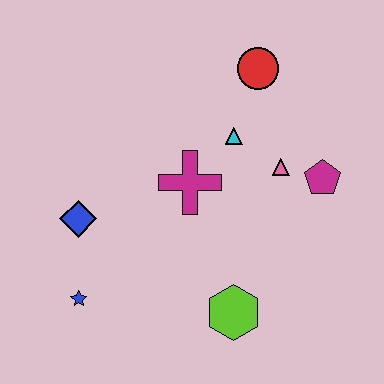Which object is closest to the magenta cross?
The cyan triangle is closest to the magenta cross.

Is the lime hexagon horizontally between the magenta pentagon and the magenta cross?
Yes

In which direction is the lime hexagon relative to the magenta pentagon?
The lime hexagon is below the magenta pentagon.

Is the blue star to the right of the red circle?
No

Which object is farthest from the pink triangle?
The blue star is farthest from the pink triangle.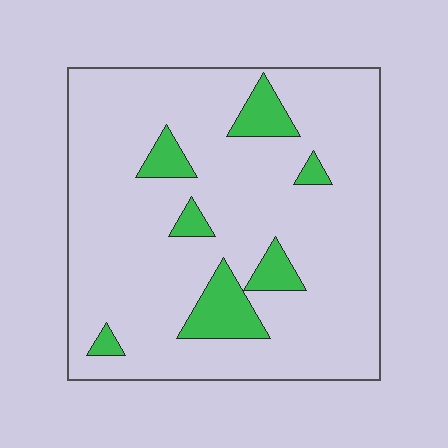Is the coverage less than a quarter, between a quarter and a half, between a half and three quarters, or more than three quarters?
Less than a quarter.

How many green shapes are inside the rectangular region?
7.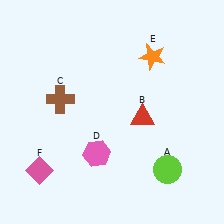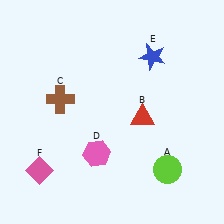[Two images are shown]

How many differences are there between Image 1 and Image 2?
There is 1 difference between the two images.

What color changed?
The star (E) changed from orange in Image 1 to blue in Image 2.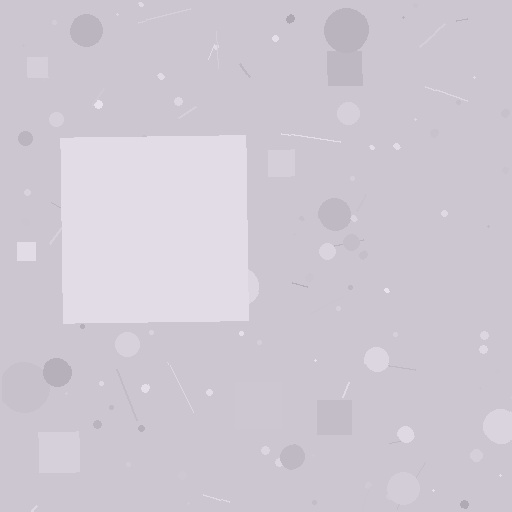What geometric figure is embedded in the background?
A square is embedded in the background.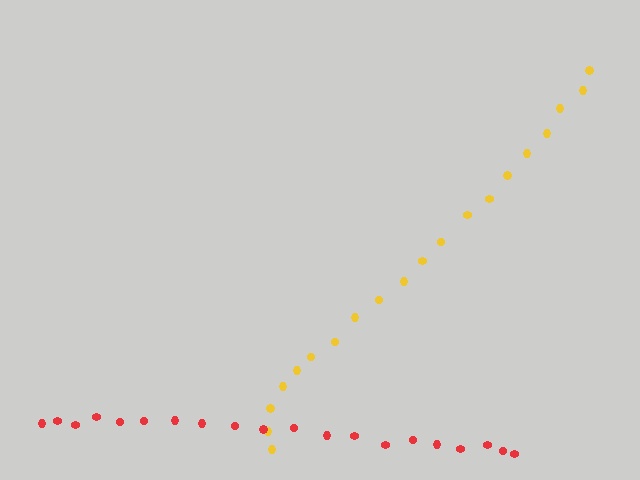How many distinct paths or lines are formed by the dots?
There are 2 distinct paths.